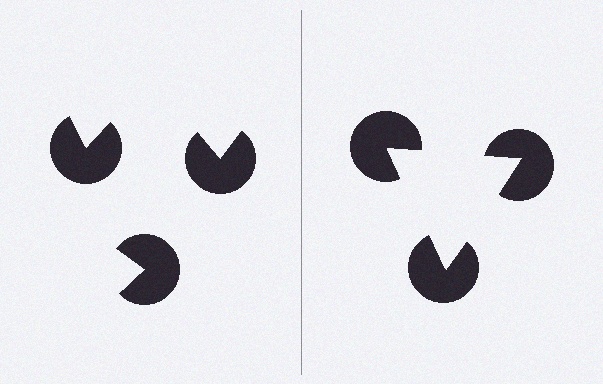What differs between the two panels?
The pac-man discs are positioned identically on both sides; only the wedge orientations differ. On the right they align to a triangle; on the left they are misaligned.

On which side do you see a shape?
An illusory triangle appears on the right side. On the left side the wedge cuts are rotated, so no coherent shape forms.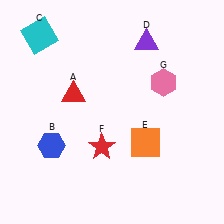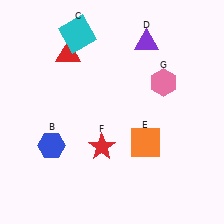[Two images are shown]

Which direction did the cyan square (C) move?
The cyan square (C) moved right.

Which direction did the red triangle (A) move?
The red triangle (A) moved up.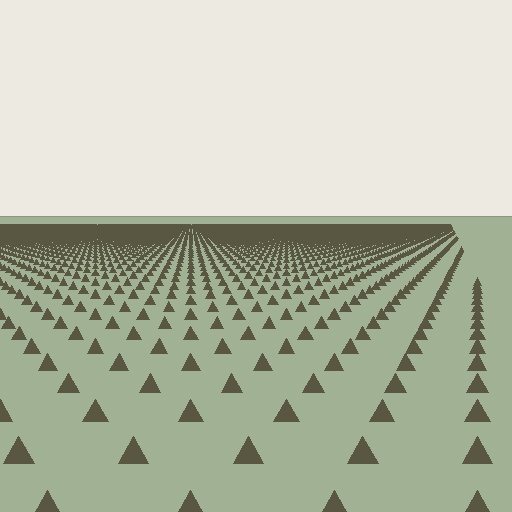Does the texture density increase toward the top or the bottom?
Density increases toward the top.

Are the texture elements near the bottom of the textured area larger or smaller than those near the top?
Larger. Near the bottom, elements are closer to the viewer and appear at a bigger on-screen size.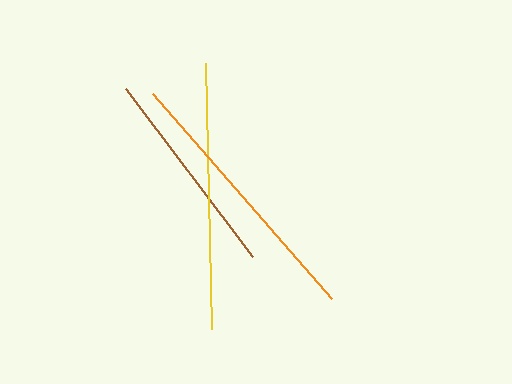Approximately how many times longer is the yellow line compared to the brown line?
The yellow line is approximately 1.3 times the length of the brown line.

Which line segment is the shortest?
The brown line is the shortest at approximately 211 pixels.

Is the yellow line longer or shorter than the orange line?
The orange line is longer than the yellow line.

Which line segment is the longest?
The orange line is the longest at approximately 272 pixels.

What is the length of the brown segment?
The brown segment is approximately 211 pixels long.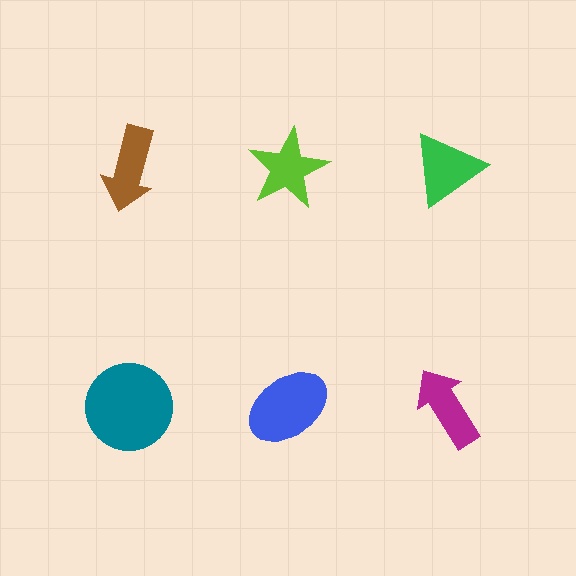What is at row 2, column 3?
A magenta arrow.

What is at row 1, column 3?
A green triangle.